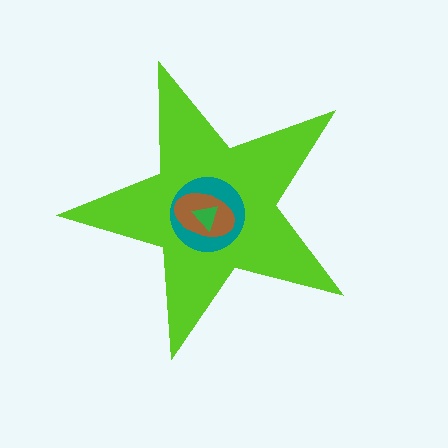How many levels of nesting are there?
4.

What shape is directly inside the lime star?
The teal circle.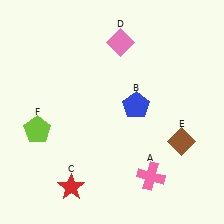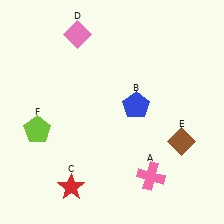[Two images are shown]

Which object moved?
The pink diamond (D) moved left.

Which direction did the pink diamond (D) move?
The pink diamond (D) moved left.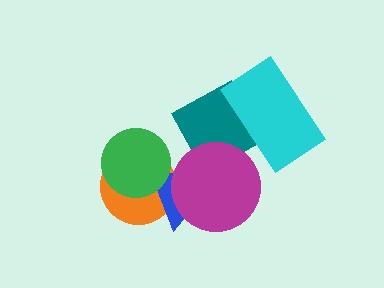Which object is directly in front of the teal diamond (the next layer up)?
The blue triangle is directly in front of the teal diamond.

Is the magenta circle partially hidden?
No, no other shape covers it.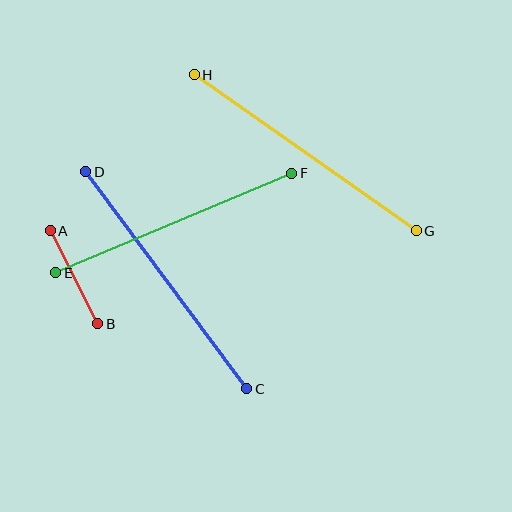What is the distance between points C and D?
The distance is approximately 270 pixels.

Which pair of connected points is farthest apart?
Points G and H are farthest apart.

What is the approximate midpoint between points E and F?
The midpoint is at approximately (174, 223) pixels.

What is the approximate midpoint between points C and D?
The midpoint is at approximately (166, 280) pixels.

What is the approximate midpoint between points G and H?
The midpoint is at approximately (305, 153) pixels.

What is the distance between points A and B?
The distance is approximately 104 pixels.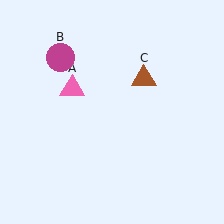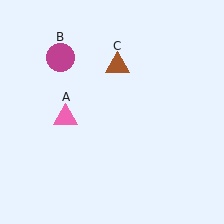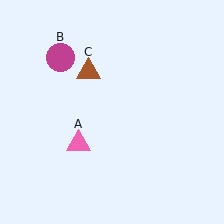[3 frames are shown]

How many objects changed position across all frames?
2 objects changed position: pink triangle (object A), brown triangle (object C).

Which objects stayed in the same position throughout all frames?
Magenta circle (object B) remained stationary.